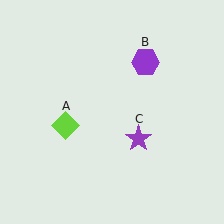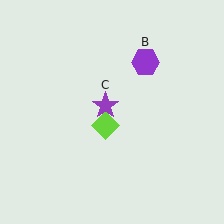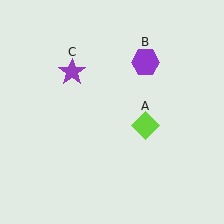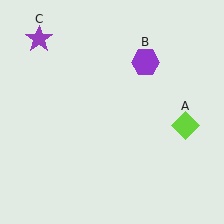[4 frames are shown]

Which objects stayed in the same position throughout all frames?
Purple hexagon (object B) remained stationary.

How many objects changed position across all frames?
2 objects changed position: lime diamond (object A), purple star (object C).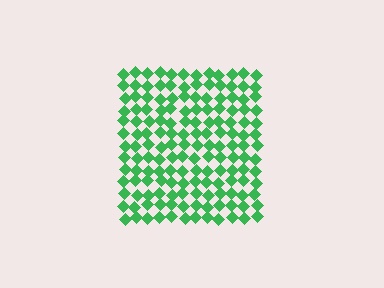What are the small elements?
The small elements are diamonds.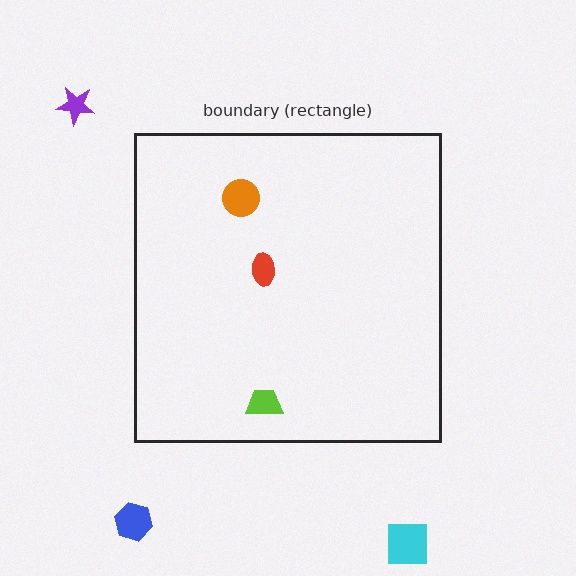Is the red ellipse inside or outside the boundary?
Inside.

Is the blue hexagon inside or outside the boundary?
Outside.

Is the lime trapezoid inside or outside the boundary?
Inside.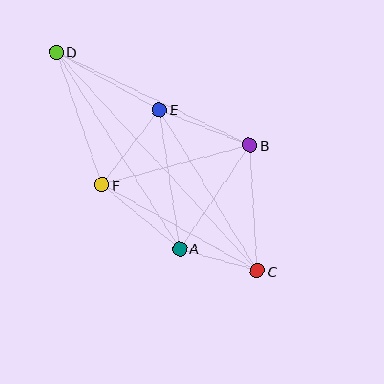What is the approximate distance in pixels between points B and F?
The distance between B and F is approximately 153 pixels.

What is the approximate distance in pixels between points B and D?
The distance between B and D is approximately 215 pixels.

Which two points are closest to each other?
Points A and C are closest to each other.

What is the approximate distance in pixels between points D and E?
The distance between D and E is approximately 118 pixels.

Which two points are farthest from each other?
Points C and D are farthest from each other.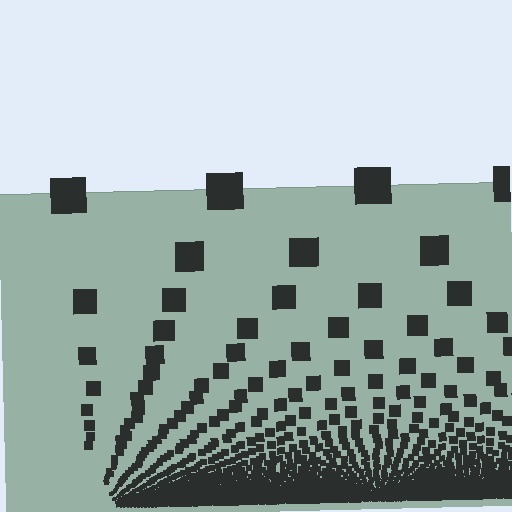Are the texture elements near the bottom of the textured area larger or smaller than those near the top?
Smaller. The gradient is inverted — elements near the bottom are smaller and denser.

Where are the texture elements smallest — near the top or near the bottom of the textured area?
Near the bottom.